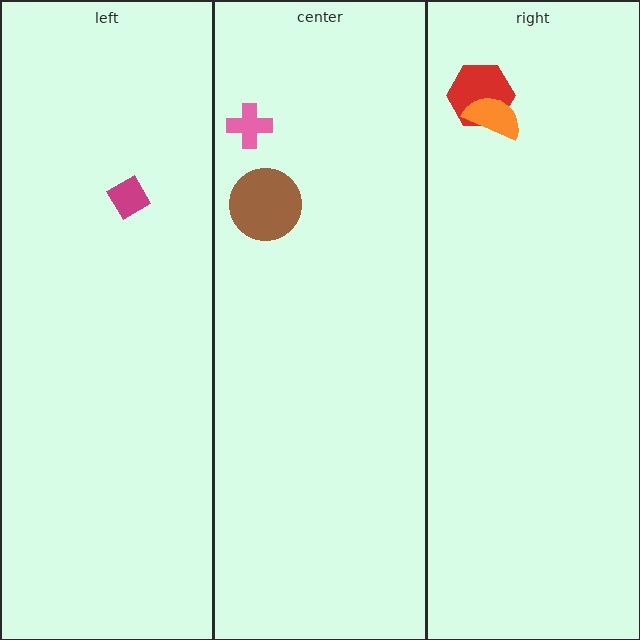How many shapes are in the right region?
2.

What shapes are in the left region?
The magenta diamond.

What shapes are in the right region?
The red hexagon, the orange semicircle.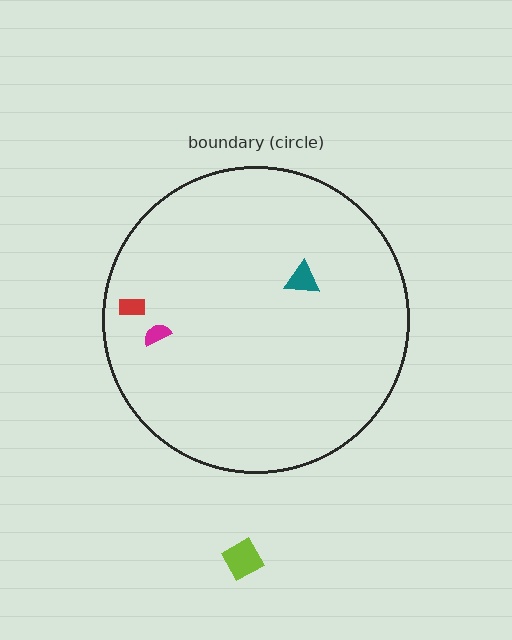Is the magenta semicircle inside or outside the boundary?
Inside.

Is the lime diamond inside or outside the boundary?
Outside.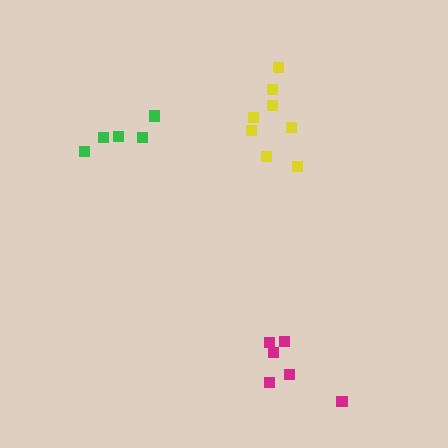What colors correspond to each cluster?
The clusters are colored: magenta, green, yellow.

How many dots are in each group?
Group 1: 6 dots, Group 2: 5 dots, Group 3: 8 dots (19 total).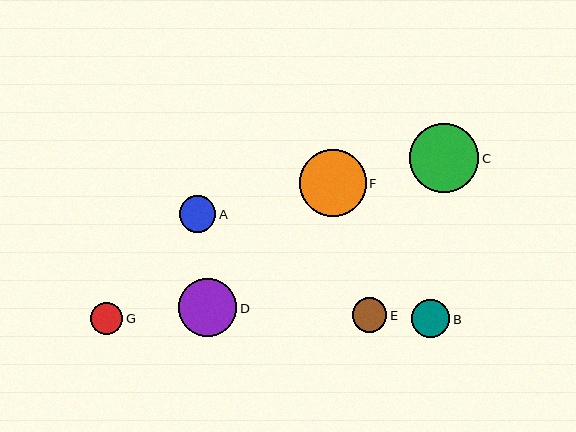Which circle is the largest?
Circle C is the largest with a size of approximately 69 pixels.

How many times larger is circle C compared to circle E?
Circle C is approximately 2.0 times the size of circle E.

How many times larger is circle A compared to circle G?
Circle A is approximately 1.1 times the size of circle G.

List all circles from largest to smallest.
From largest to smallest: C, F, D, B, A, E, G.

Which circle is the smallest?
Circle G is the smallest with a size of approximately 32 pixels.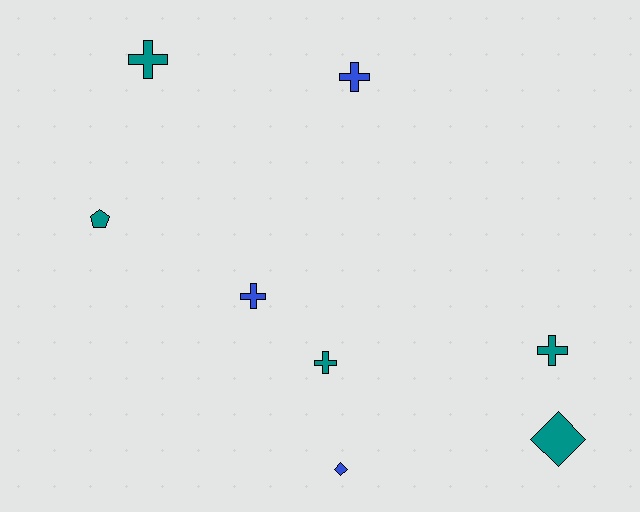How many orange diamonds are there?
There are no orange diamonds.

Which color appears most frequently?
Teal, with 5 objects.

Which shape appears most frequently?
Cross, with 5 objects.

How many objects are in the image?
There are 8 objects.